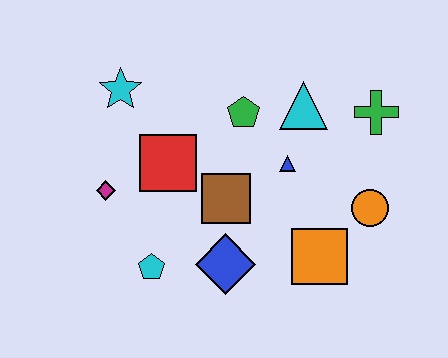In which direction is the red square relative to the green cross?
The red square is to the left of the green cross.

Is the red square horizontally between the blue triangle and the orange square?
No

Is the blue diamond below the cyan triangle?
Yes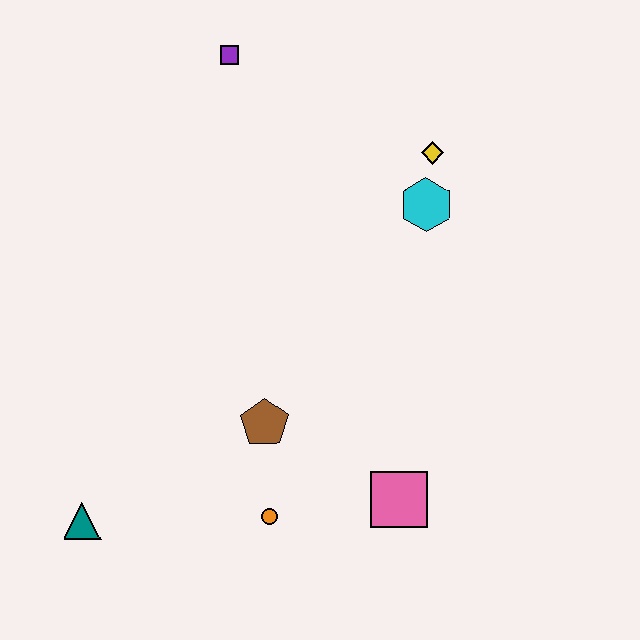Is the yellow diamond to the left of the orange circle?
No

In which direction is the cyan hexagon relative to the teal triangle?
The cyan hexagon is to the right of the teal triangle.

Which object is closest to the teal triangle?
The orange circle is closest to the teal triangle.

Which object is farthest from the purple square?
The teal triangle is farthest from the purple square.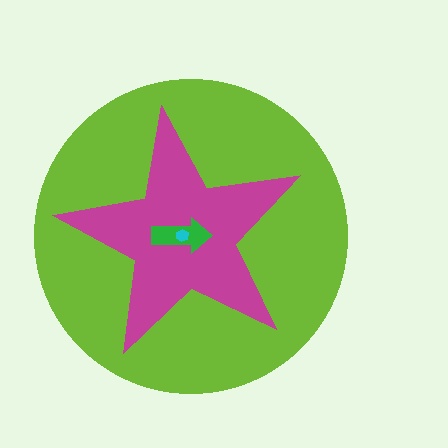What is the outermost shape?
The lime circle.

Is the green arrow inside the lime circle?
Yes.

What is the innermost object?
The cyan hexagon.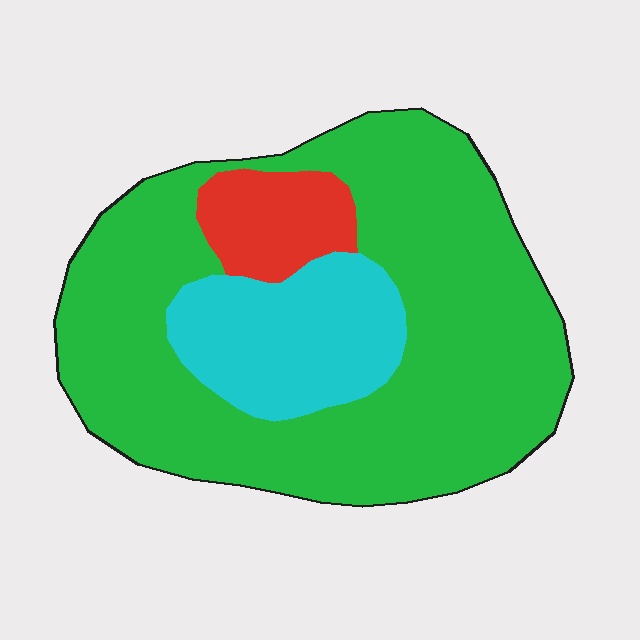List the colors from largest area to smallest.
From largest to smallest: green, cyan, red.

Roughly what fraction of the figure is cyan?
Cyan covers 19% of the figure.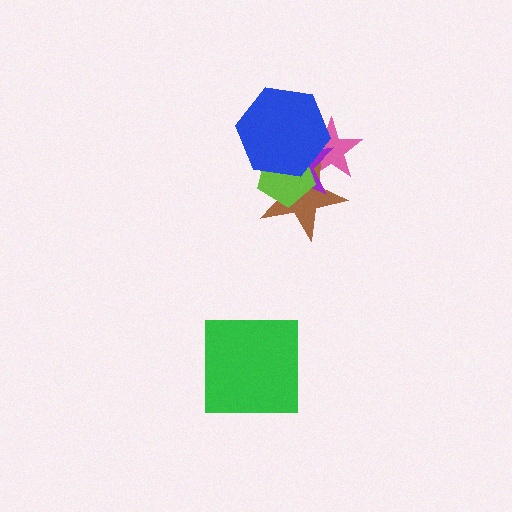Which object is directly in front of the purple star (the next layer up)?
The lime pentagon is directly in front of the purple star.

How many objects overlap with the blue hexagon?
4 objects overlap with the blue hexagon.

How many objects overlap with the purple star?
4 objects overlap with the purple star.